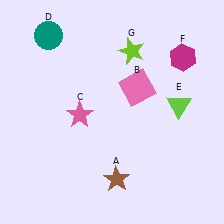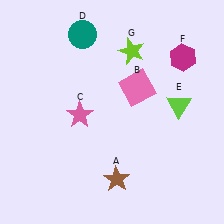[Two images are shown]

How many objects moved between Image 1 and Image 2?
1 object moved between the two images.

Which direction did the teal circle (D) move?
The teal circle (D) moved right.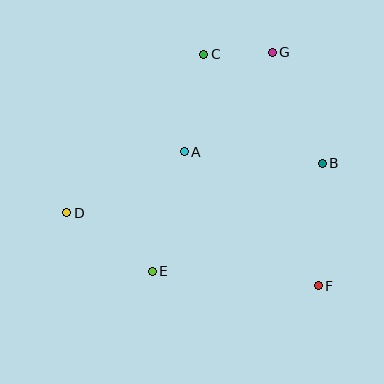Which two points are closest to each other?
Points C and G are closest to each other.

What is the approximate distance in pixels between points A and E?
The distance between A and E is approximately 124 pixels.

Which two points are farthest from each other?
Points D and F are farthest from each other.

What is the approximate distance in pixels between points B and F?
The distance between B and F is approximately 122 pixels.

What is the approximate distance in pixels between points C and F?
The distance between C and F is approximately 258 pixels.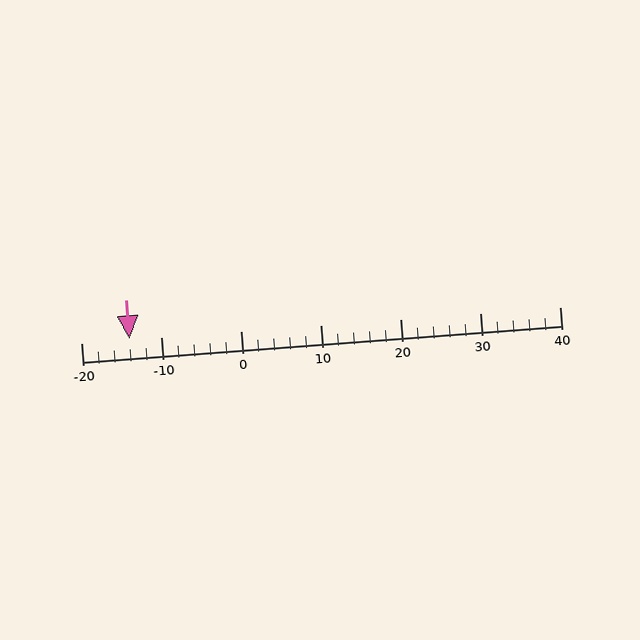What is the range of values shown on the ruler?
The ruler shows values from -20 to 40.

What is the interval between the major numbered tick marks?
The major tick marks are spaced 10 units apart.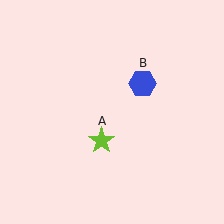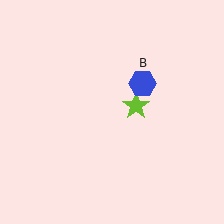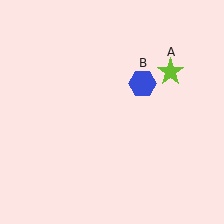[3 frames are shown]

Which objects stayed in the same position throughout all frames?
Blue hexagon (object B) remained stationary.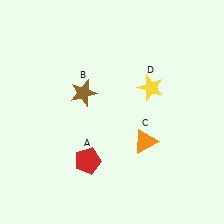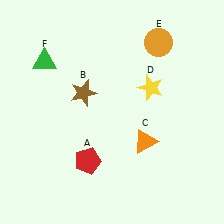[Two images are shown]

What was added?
An orange circle (E), a green triangle (F) were added in Image 2.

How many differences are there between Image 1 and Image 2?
There are 2 differences between the two images.